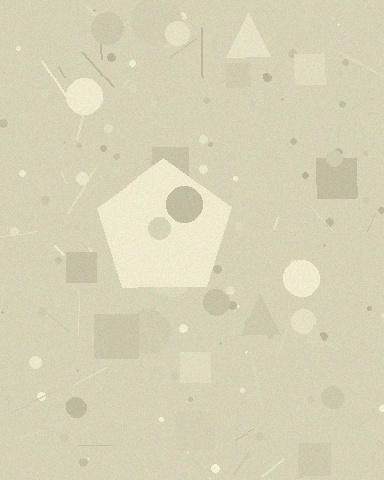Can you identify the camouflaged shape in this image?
The camouflaged shape is a pentagon.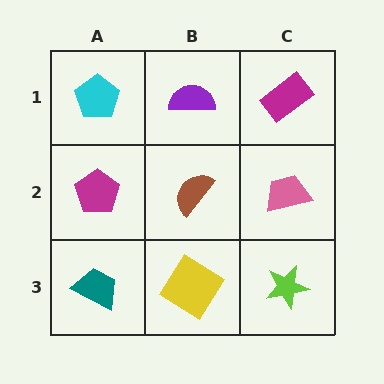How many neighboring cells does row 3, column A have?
2.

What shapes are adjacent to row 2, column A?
A cyan pentagon (row 1, column A), a teal trapezoid (row 3, column A), a brown semicircle (row 2, column B).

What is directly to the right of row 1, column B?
A magenta rectangle.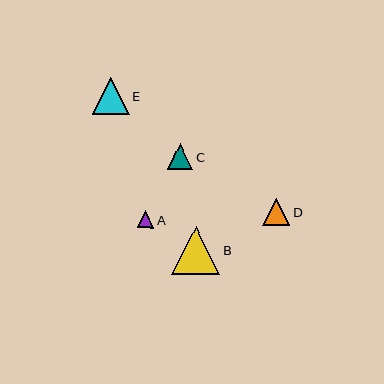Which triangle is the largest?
Triangle B is the largest with a size of approximately 48 pixels.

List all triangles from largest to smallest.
From largest to smallest: B, E, D, C, A.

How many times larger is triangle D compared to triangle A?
Triangle D is approximately 1.7 times the size of triangle A.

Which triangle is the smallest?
Triangle A is the smallest with a size of approximately 16 pixels.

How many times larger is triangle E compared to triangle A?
Triangle E is approximately 2.2 times the size of triangle A.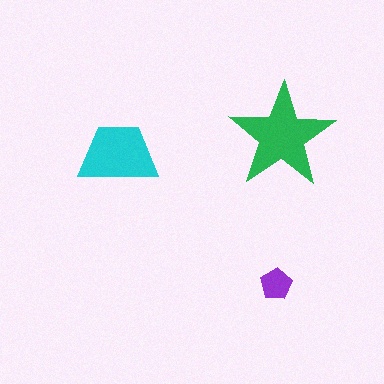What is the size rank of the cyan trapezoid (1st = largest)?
2nd.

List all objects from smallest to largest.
The purple pentagon, the cyan trapezoid, the green star.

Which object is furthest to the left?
The cyan trapezoid is leftmost.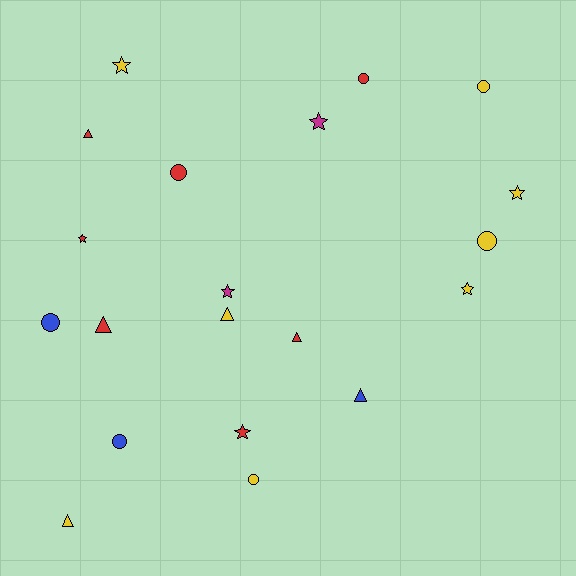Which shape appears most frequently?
Circle, with 7 objects.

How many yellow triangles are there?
There are 2 yellow triangles.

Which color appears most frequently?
Yellow, with 8 objects.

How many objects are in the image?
There are 20 objects.